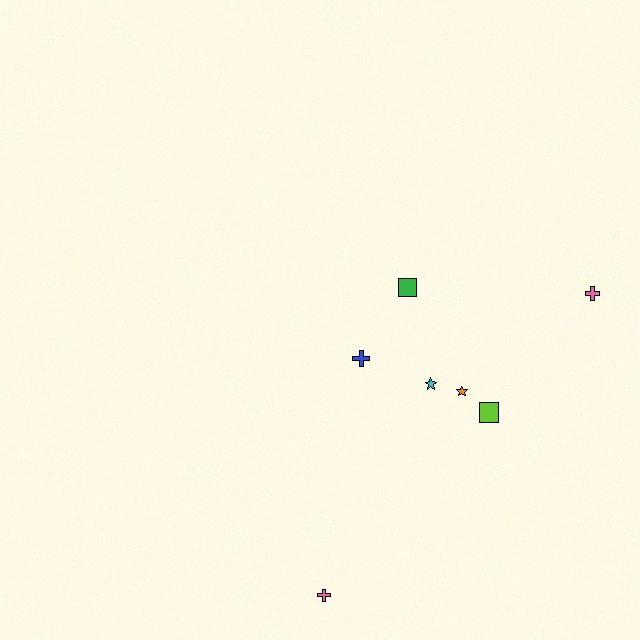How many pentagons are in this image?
There are no pentagons.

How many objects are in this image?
There are 7 objects.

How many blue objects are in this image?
There is 1 blue object.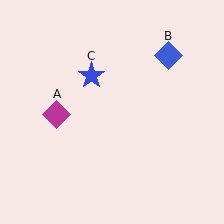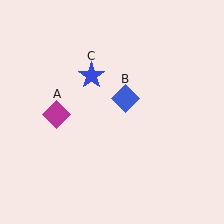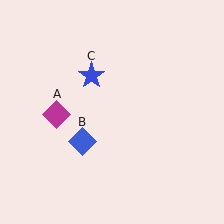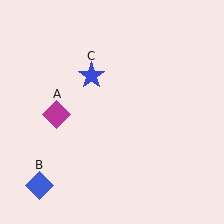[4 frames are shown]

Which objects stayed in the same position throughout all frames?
Magenta diamond (object A) and blue star (object C) remained stationary.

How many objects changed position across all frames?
1 object changed position: blue diamond (object B).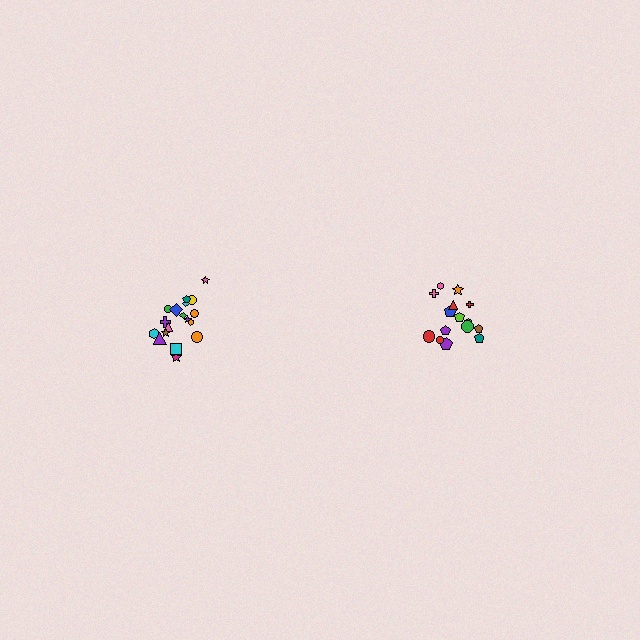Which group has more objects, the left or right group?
The left group.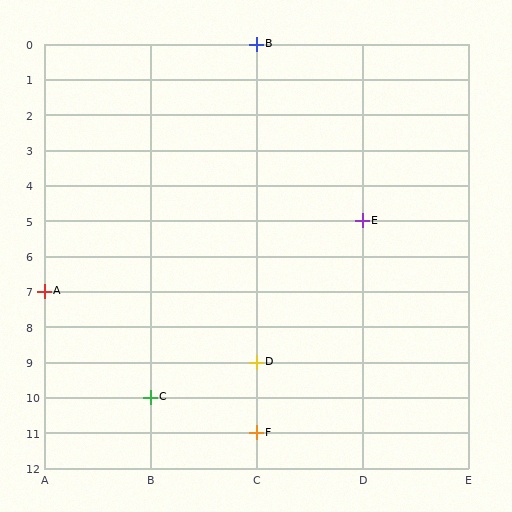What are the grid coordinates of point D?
Point D is at grid coordinates (C, 9).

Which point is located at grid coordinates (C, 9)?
Point D is at (C, 9).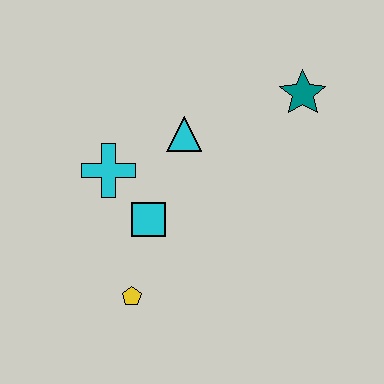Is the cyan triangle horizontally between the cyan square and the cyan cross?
No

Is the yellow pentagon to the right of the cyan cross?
Yes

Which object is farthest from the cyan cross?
The teal star is farthest from the cyan cross.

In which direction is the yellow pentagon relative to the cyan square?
The yellow pentagon is below the cyan square.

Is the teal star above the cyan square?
Yes